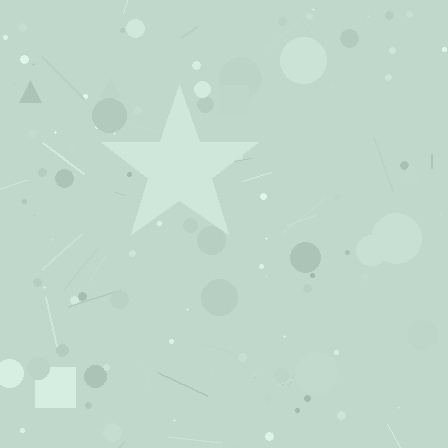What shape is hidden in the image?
A star is hidden in the image.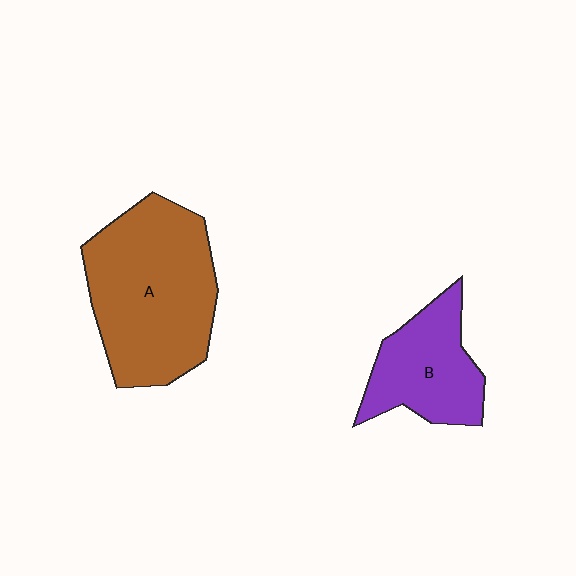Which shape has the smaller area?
Shape B (purple).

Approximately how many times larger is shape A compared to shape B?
Approximately 1.8 times.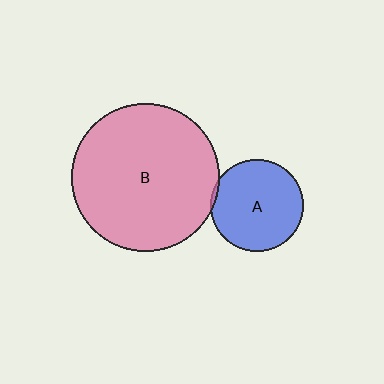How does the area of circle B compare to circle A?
Approximately 2.6 times.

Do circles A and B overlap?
Yes.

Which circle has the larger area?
Circle B (pink).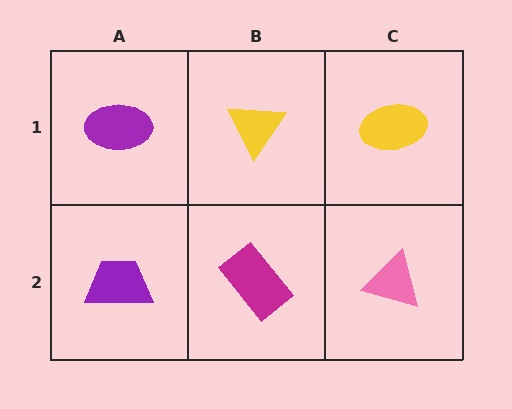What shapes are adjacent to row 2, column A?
A purple ellipse (row 1, column A), a magenta rectangle (row 2, column B).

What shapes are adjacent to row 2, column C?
A yellow ellipse (row 1, column C), a magenta rectangle (row 2, column B).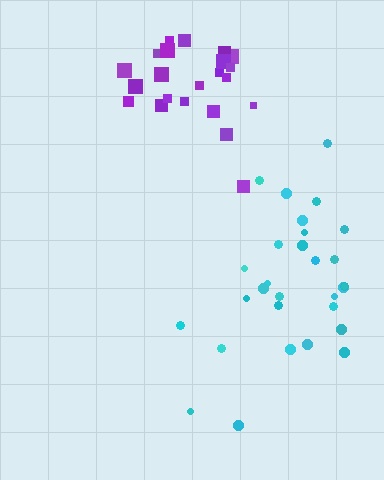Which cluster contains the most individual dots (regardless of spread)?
Cyan (30).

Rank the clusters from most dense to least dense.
purple, cyan.